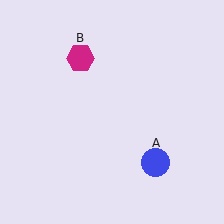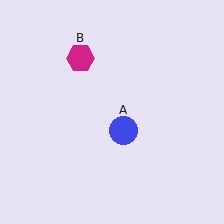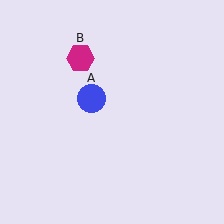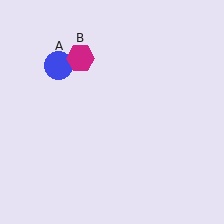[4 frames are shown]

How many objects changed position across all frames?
1 object changed position: blue circle (object A).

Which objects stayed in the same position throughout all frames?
Magenta hexagon (object B) remained stationary.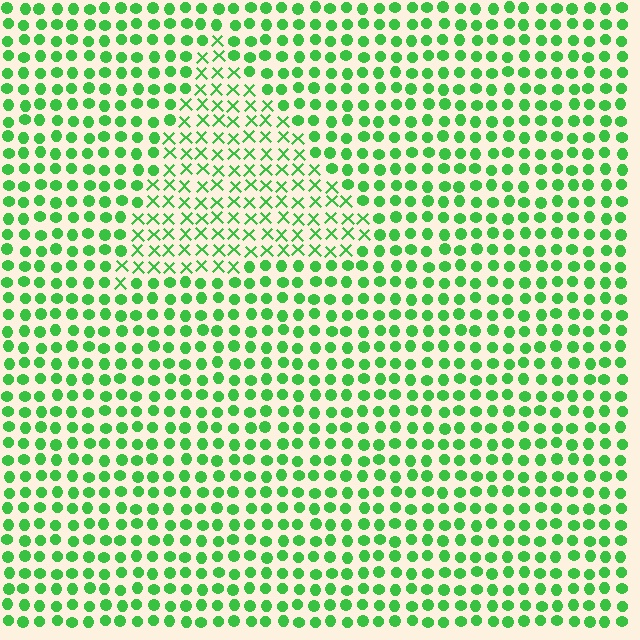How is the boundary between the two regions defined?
The boundary is defined by a change in element shape: X marks inside vs. circles outside. All elements share the same color and spacing.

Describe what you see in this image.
The image is filled with small green elements arranged in a uniform grid. A triangle-shaped region contains X marks, while the surrounding area contains circles. The boundary is defined purely by the change in element shape.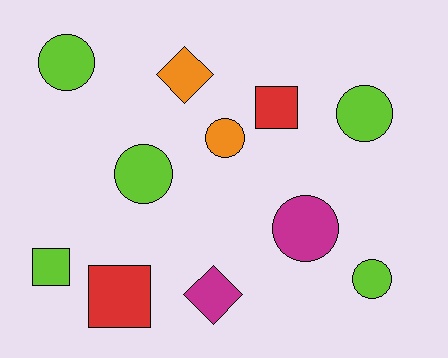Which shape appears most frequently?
Circle, with 6 objects.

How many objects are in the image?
There are 11 objects.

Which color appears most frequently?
Lime, with 5 objects.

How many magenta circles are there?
There is 1 magenta circle.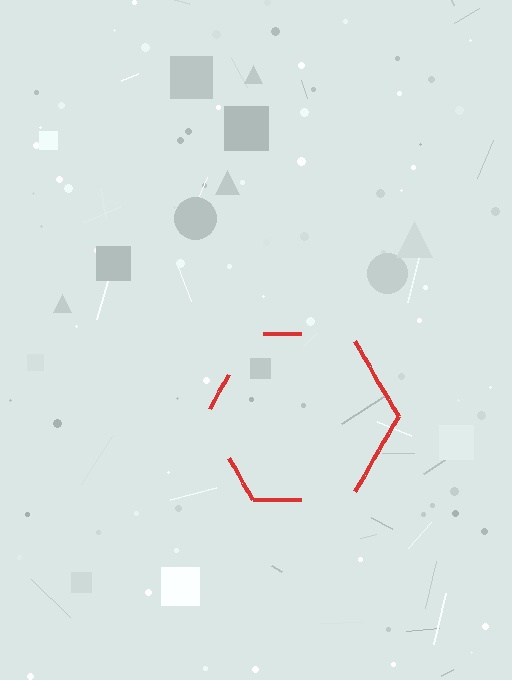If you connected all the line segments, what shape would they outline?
They would outline a hexagon.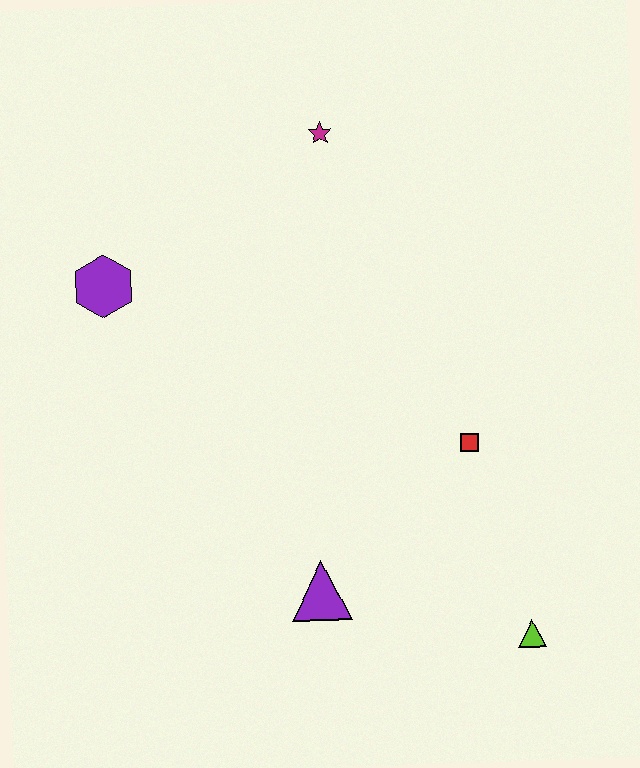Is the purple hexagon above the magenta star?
No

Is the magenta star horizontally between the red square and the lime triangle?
No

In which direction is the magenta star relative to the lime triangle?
The magenta star is above the lime triangle.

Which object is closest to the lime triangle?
The red square is closest to the lime triangle.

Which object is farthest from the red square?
The purple hexagon is farthest from the red square.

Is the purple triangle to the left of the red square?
Yes